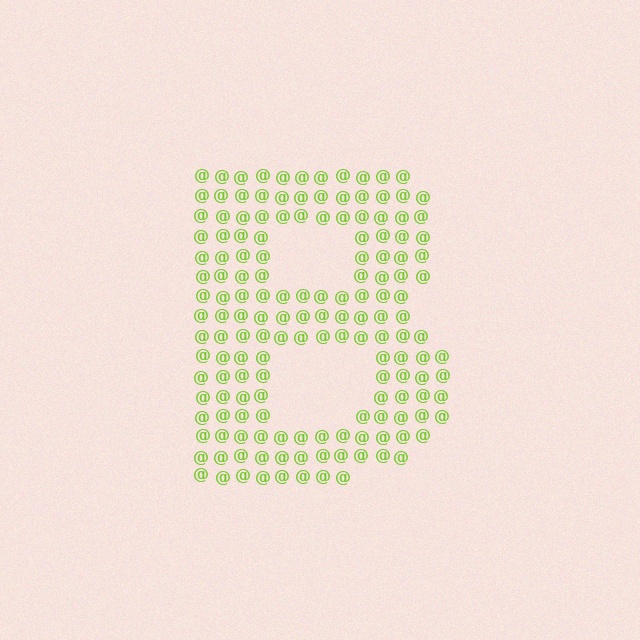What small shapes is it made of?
It is made of small at signs.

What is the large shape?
The large shape is the letter B.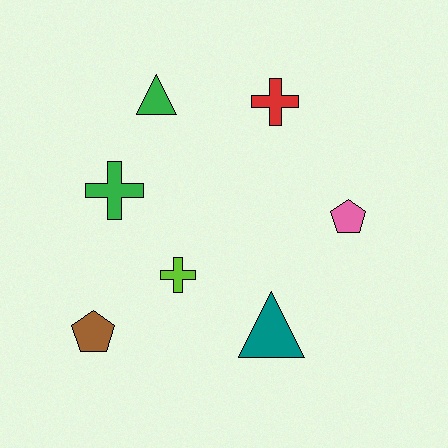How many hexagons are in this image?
There are no hexagons.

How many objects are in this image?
There are 7 objects.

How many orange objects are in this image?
There are no orange objects.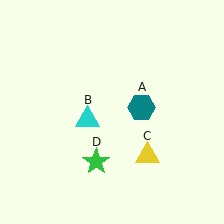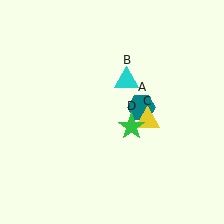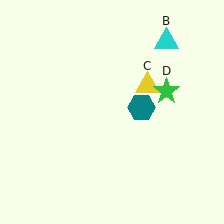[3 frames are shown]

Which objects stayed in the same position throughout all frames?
Teal hexagon (object A) remained stationary.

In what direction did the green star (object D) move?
The green star (object D) moved up and to the right.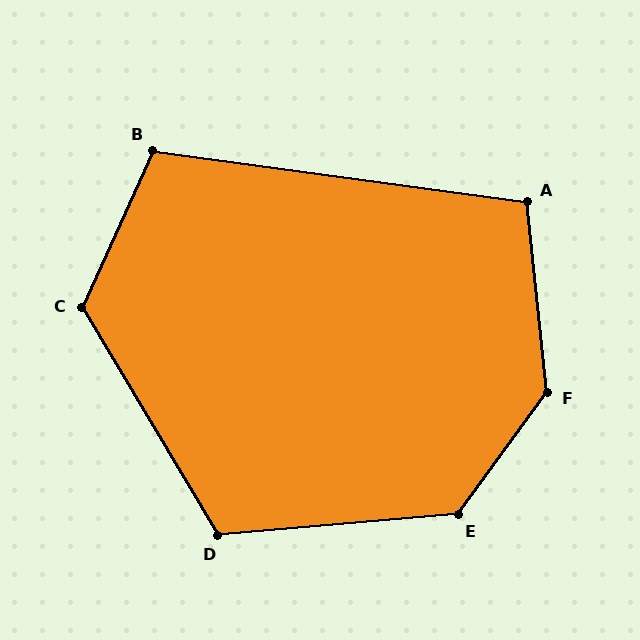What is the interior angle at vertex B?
Approximately 106 degrees (obtuse).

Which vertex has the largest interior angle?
F, at approximately 138 degrees.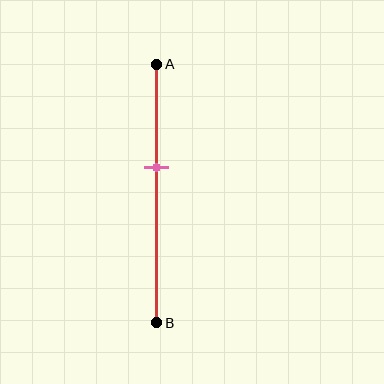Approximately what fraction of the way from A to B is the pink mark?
The pink mark is approximately 40% of the way from A to B.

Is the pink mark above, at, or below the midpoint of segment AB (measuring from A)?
The pink mark is above the midpoint of segment AB.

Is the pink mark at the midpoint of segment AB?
No, the mark is at about 40% from A, not at the 50% midpoint.